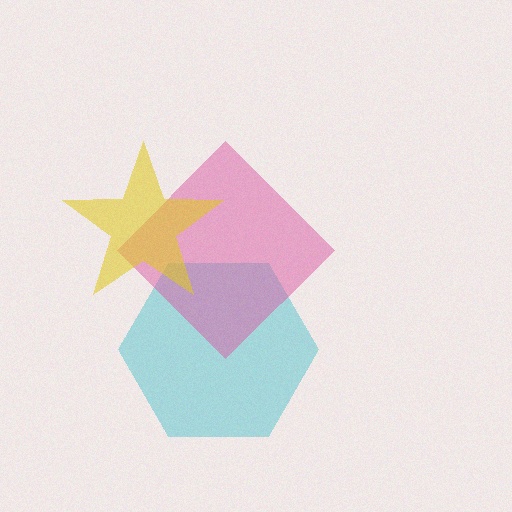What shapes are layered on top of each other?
The layered shapes are: a cyan hexagon, a pink diamond, a yellow star.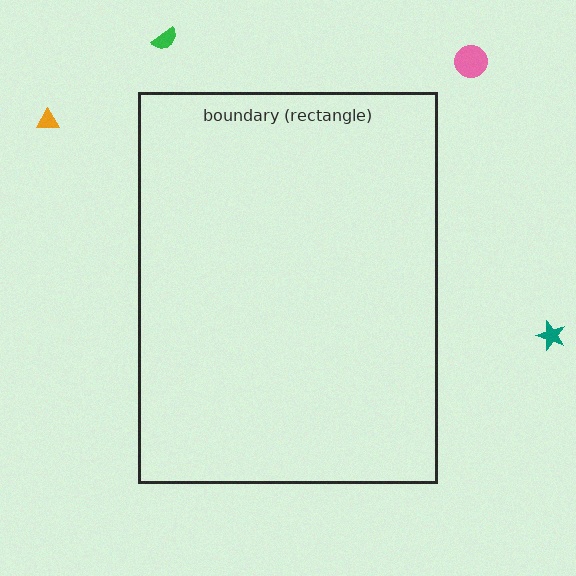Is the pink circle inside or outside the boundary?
Outside.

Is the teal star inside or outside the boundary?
Outside.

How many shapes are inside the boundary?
0 inside, 4 outside.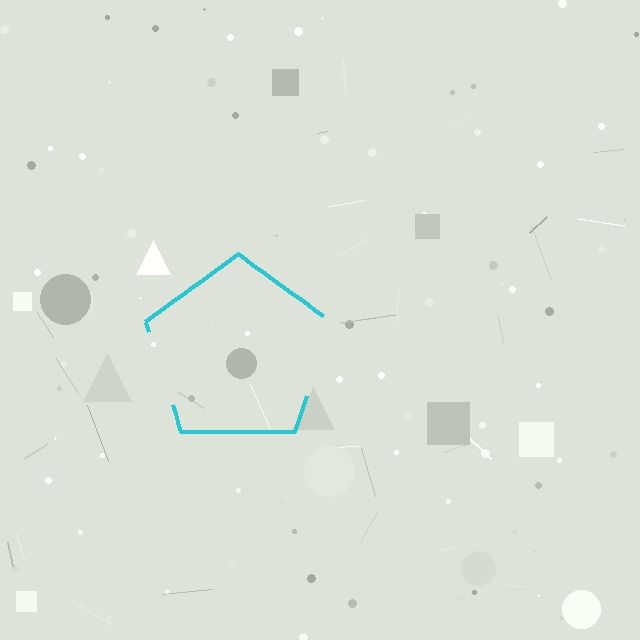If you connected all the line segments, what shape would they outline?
They would outline a pentagon.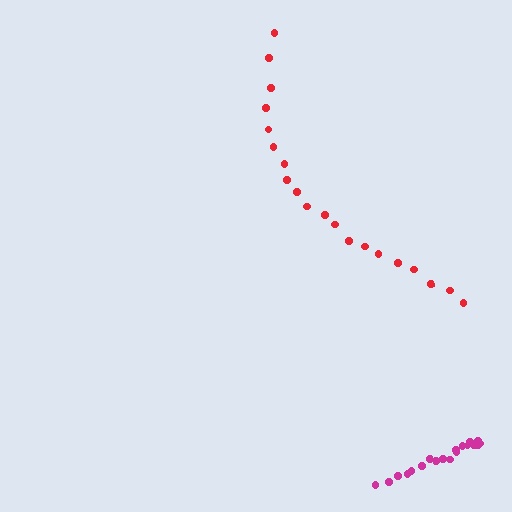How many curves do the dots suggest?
There are 2 distinct paths.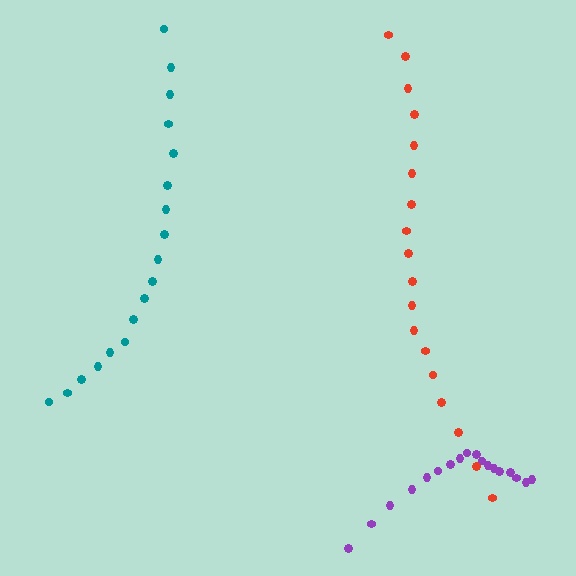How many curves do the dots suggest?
There are 3 distinct paths.